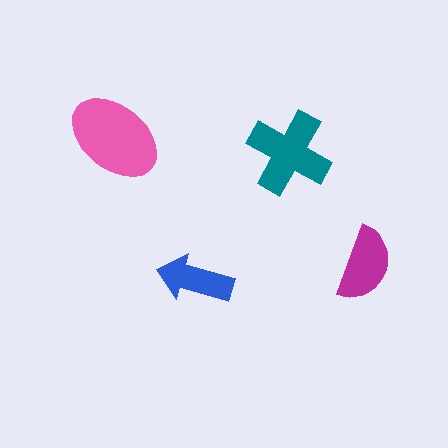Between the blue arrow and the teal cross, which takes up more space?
The teal cross.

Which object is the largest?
The pink ellipse.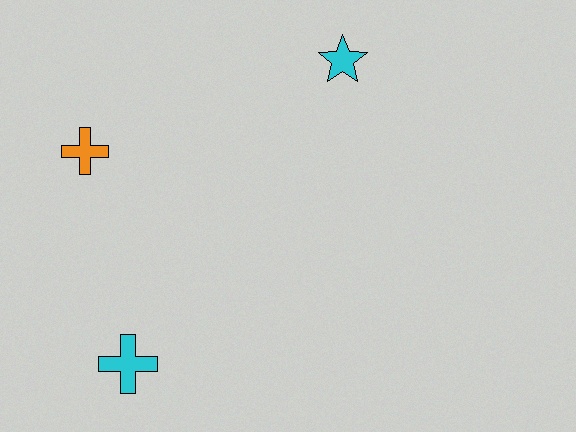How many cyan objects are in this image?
There are 2 cyan objects.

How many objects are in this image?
There are 3 objects.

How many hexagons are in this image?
There are no hexagons.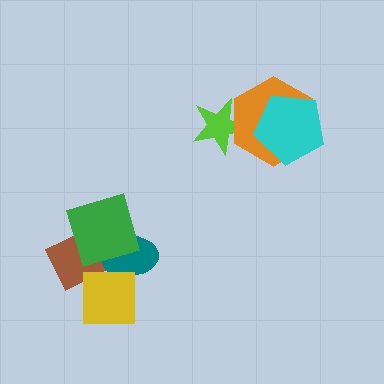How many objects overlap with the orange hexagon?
2 objects overlap with the orange hexagon.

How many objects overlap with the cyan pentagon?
1 object overlaps with the cyan pentagon.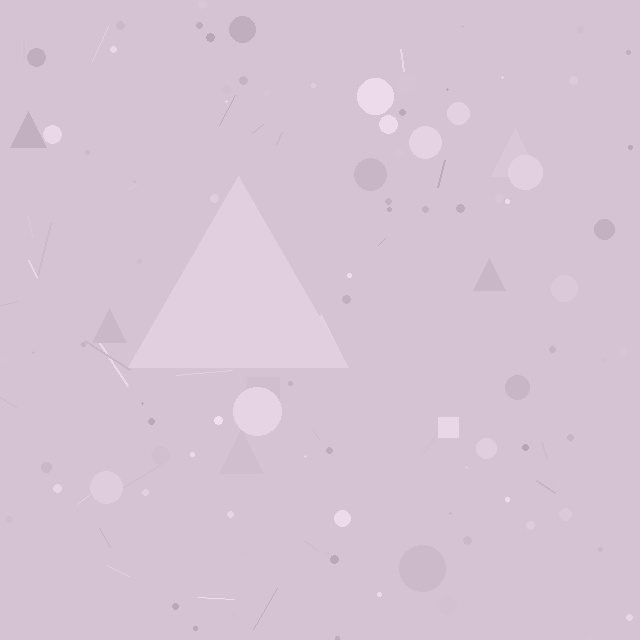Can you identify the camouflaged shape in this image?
The camouflaged shape is a triangle.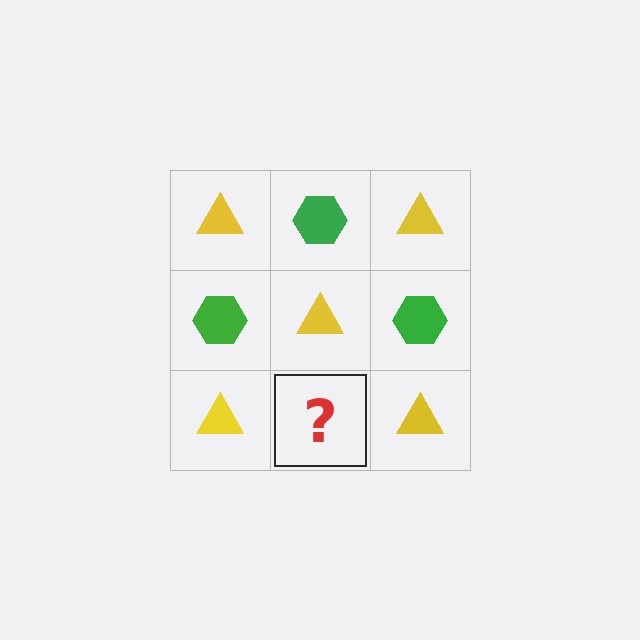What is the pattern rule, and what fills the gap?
The rule is that it alternates yellow triangle and green hexagon in a checkerboard pattern. The gap should be filled with a green hexagon.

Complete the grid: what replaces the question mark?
The question mark should be replaced with a green hexagon.